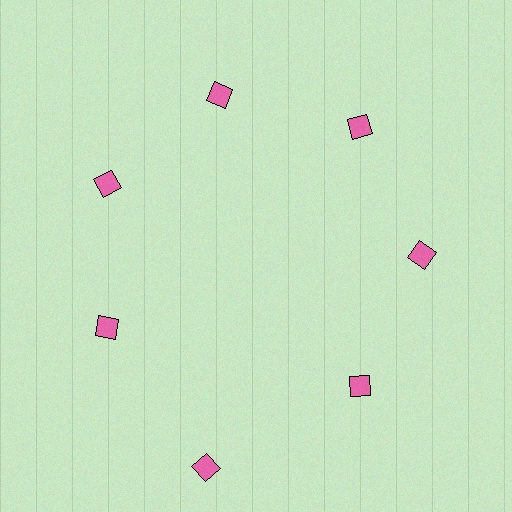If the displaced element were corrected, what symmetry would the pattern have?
It would have 7-fold rotational symmetry — the pattern would map onto itself every 51 degrees.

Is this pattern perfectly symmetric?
No. The 7 pink diamonds are arranged in a ring, but one element near the 6 o'clock position is pushed outward from the center, breaking the 7-fold rotational symmetry.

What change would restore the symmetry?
The symmetry would be restored by moving it inward, back onto the ring so that all 7 diamonds sit at equal angles and equal distance from the center.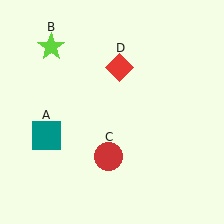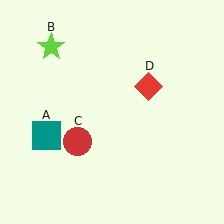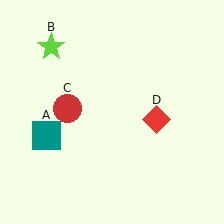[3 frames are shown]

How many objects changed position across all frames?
2 objects changed position: red circle (object C), red diamond (object D).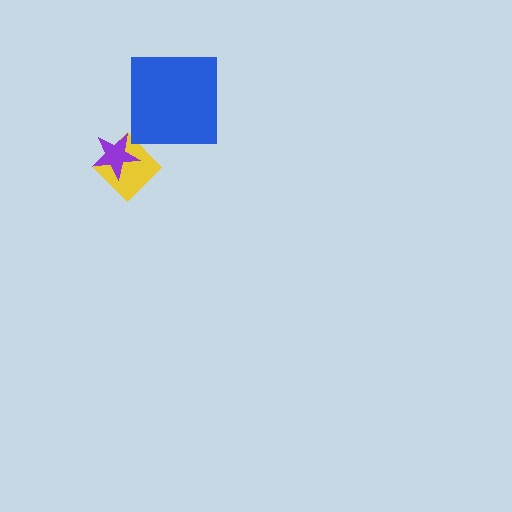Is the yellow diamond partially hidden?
Yes, it is partially covered by another shape.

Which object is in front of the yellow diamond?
The purple star is in front of the yellow diamond.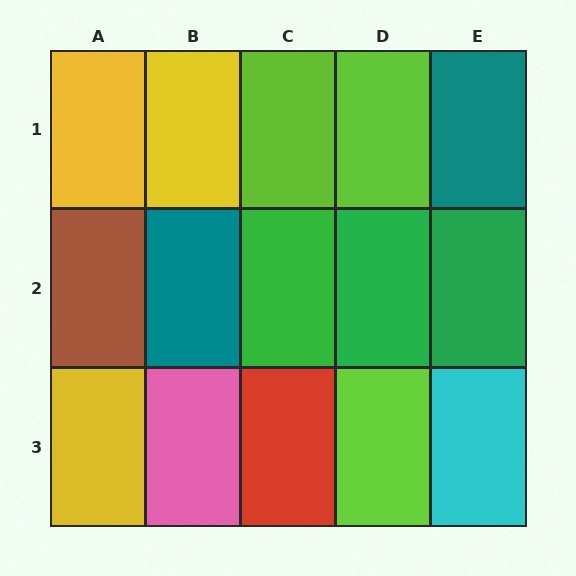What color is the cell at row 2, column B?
Teal.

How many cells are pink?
1 cell is pink.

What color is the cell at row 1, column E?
Teal.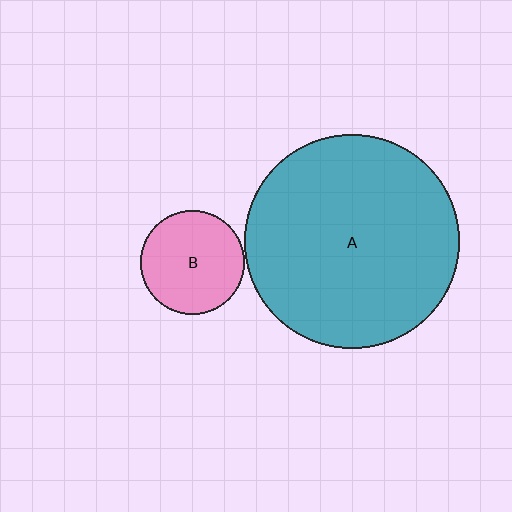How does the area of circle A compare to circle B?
Approximately 4.3 times.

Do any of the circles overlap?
No, none of the circles overlap.